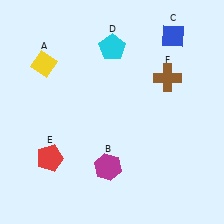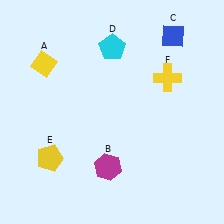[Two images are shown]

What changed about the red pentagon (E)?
In Image 1, E is red. In Image 2, it changed to yellow.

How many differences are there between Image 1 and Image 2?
There are 2 differences between the two images.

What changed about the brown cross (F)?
In Image 1, F is brown. In Image 2, it changed to yellow.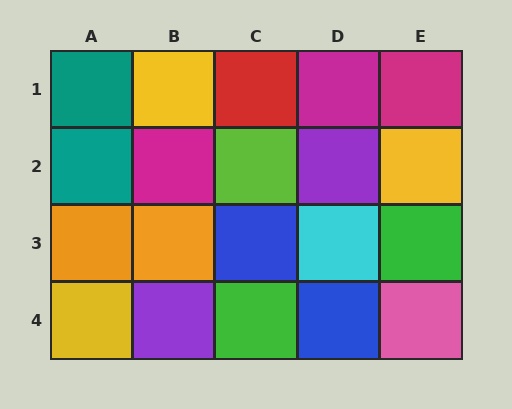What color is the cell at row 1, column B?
Yellow.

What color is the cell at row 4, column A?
Yellow.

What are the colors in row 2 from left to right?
Teal, magenta, lime, purple, yellow.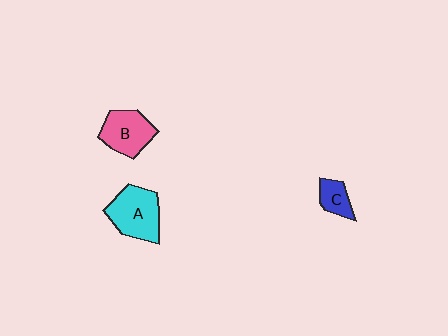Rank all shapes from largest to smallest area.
From largest to smallest: A (cyan), B (pink), C (blue).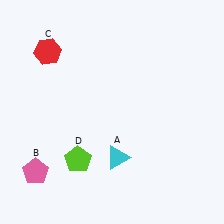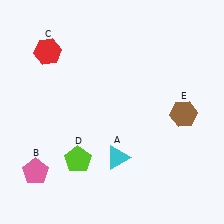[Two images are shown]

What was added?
A brown hexagon (E) was added in Image 2.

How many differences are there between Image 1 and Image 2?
There is 1 difference between the two images.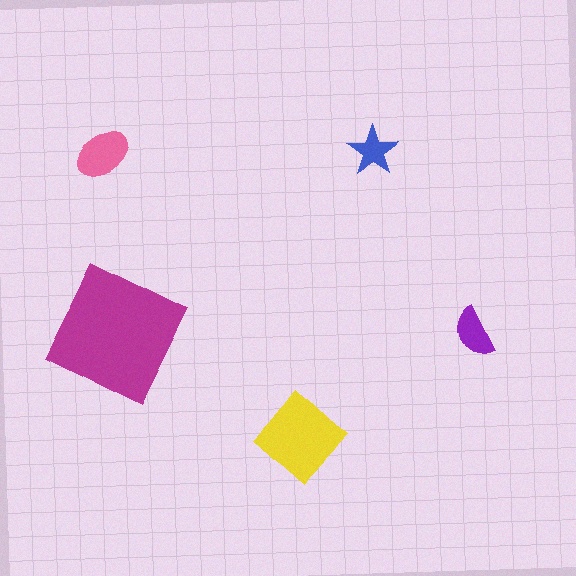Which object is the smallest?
The blue star.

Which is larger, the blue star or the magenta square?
The magenta square.